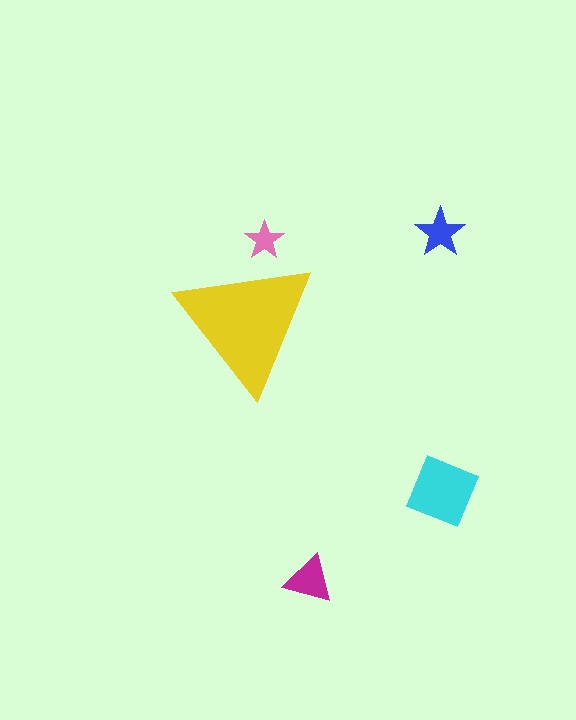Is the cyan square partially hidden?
No, the cyan square is fully visible.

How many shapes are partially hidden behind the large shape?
1 shape is partially hidden.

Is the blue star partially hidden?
No, the blue star is fully visible.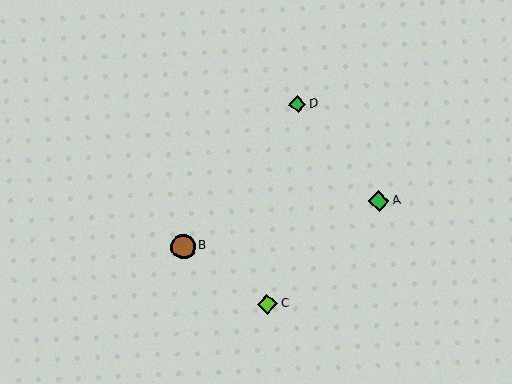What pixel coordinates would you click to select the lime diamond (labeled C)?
Click at (267, 304) to select the lime diamond C.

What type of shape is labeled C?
Shape C is a lime diamond.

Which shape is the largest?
The brown circle (labeled B) is the largest.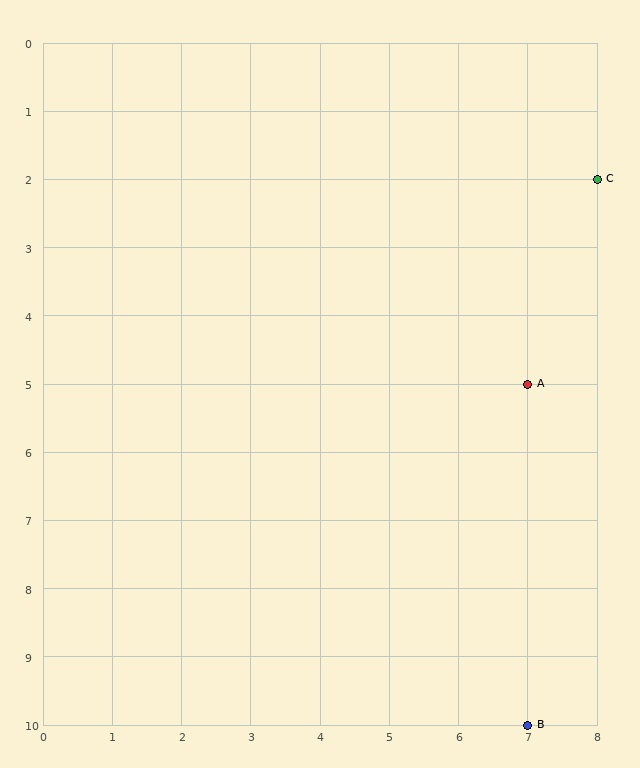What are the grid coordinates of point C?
Point C is at grid coordinates (8, 2).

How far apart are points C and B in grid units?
Points C and B are 1 column and 8 rows apart (about 8.1 grid units diagonally).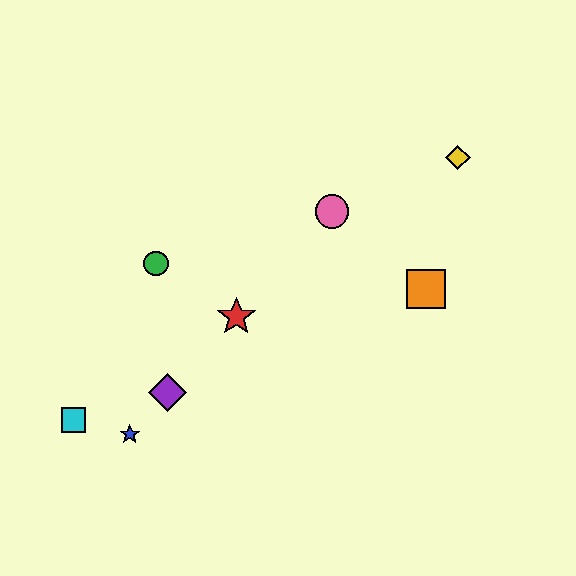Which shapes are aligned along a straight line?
The red star, the blue star, the purple diamond, the pink circle are aligned along a straight line.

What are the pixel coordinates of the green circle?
The green circle is at (156, 264).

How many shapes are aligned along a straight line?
4 shapes (the red star, the blue star, the purple diamond, the pink circle) are aligned along a straight line.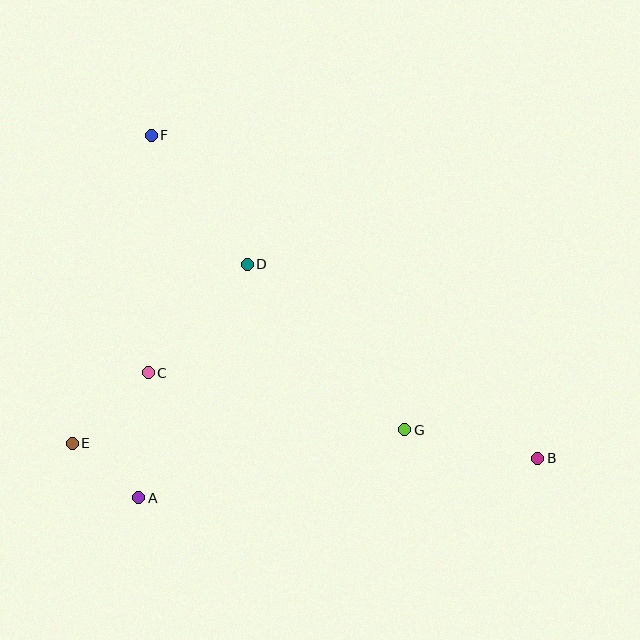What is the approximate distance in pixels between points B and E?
The distance between B and E is approximately 465 pixels.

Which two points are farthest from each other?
Points B and F are farthest from each other.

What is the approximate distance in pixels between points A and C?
The distance between A and C is approximately 125 pixels.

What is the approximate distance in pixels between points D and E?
The distance between D and E is approximately 250 pixels.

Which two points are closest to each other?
Points A and E are closest to each other.